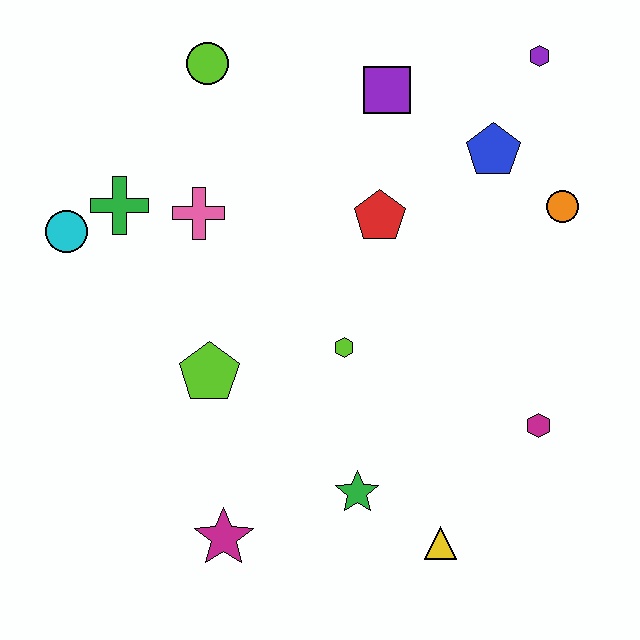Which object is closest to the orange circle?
The blue pentagon is closest to the orange circle.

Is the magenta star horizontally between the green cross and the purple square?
Yes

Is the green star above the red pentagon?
No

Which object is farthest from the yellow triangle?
The lime circle is farthest from the yellow triangle.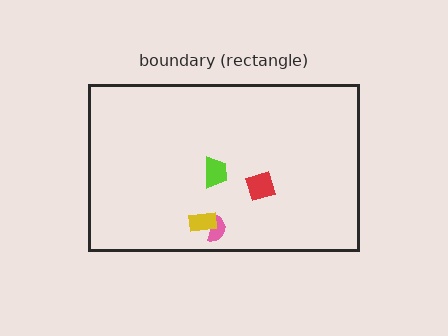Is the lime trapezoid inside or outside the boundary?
Inside.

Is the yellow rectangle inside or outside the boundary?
Inside.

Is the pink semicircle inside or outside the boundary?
Inside.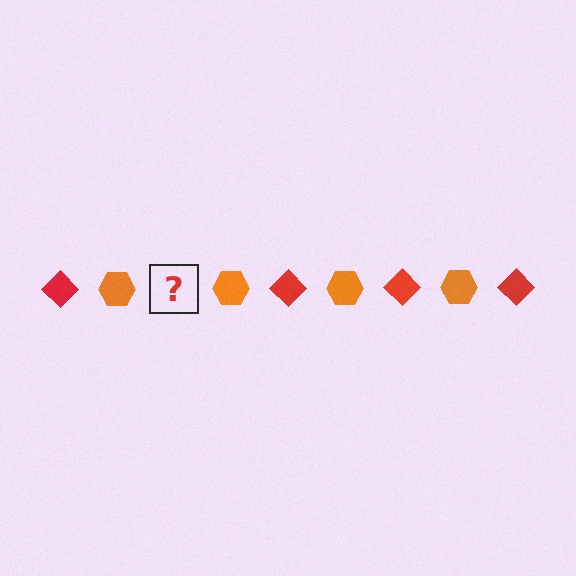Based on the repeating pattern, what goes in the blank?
The blank should be a red diamond.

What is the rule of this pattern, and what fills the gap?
The rule is that the pattern alternates between red diamond and orange hexagon. The gap should be filled with a red diamond.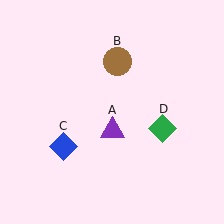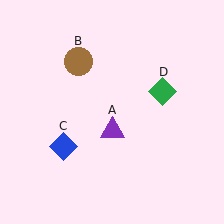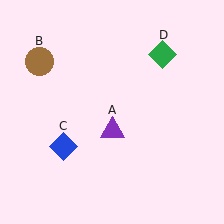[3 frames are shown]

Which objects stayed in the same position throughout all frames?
Purple triangle (object A) and blue diamond (object C) remained stationary.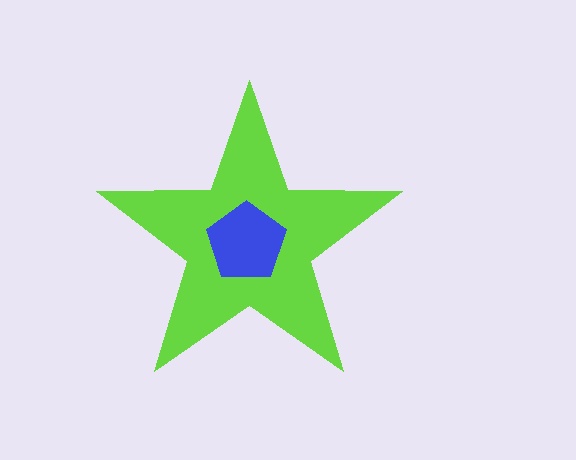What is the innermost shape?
The blue pentagon.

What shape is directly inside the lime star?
The blue pentagon.